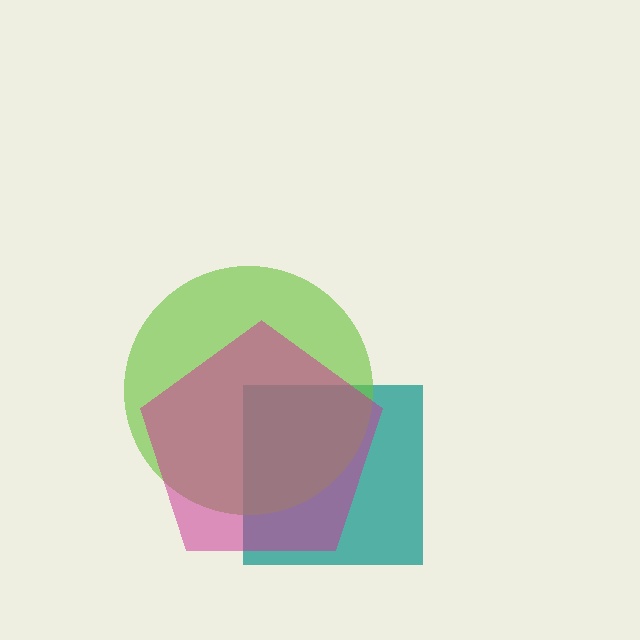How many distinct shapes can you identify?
There are 3 distinct shapes: a teal square, a lime circle, a magenta pentagon.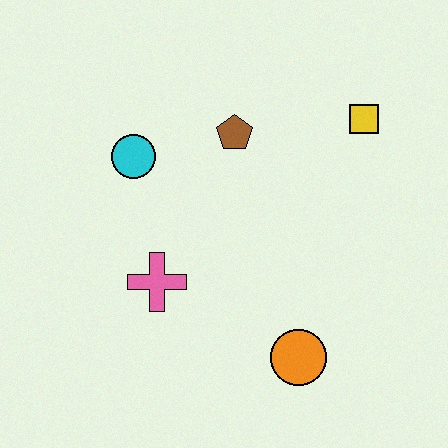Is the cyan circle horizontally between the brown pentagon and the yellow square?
No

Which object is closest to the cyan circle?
The brown pentagon is closest to the cyan circle.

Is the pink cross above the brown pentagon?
No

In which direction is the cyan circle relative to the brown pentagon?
The cyan circle is to the left of the brown pentagon.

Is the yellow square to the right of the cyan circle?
Yes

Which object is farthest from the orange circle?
The cyan circle is farthest from the orange circle.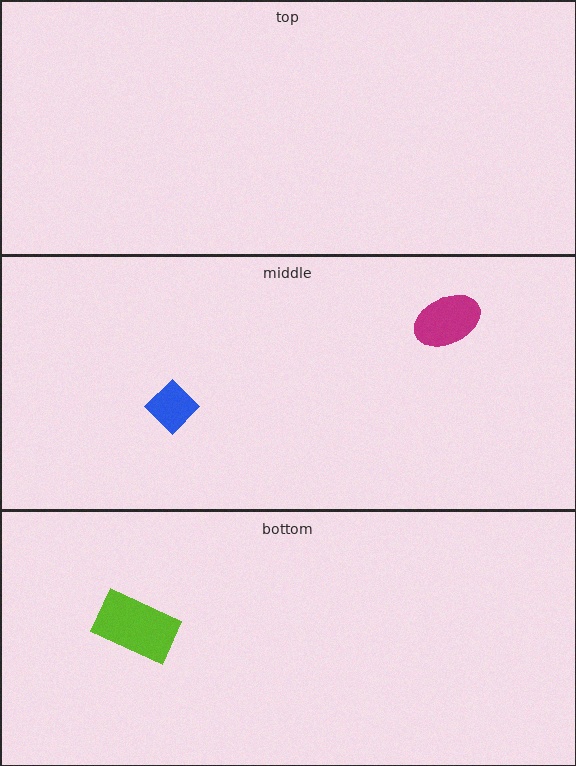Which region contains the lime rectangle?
The bottom region.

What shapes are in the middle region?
The blue diamond, the magenta ellipse.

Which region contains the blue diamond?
The middle region.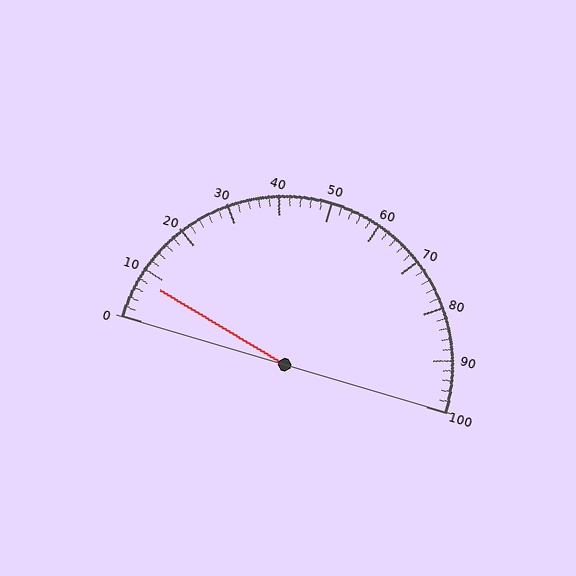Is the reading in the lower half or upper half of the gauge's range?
The reading is in the lower half of the range (0 to 100).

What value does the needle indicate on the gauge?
The needle indicates approximately 8.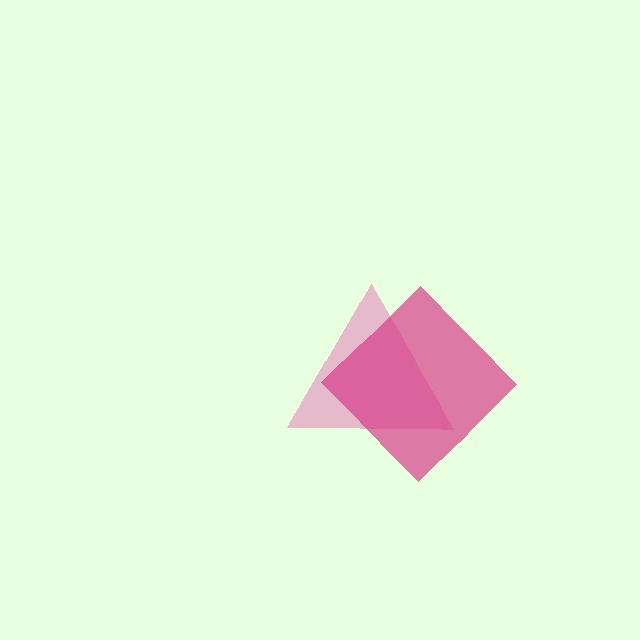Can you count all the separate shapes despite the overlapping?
Yes, there are 2 separate shapes.